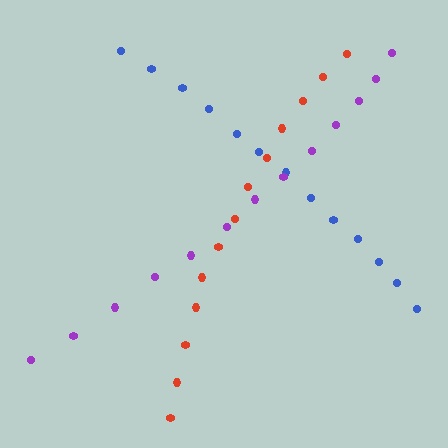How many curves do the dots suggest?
There are 3 distinct paths.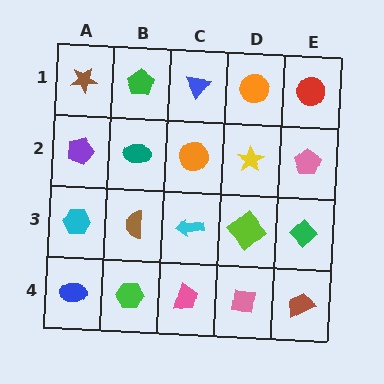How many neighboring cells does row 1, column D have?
3.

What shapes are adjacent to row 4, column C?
A cyan arrow (row 3, column C), a green hexagon (row 4, column B), a pink square (row 4, column D).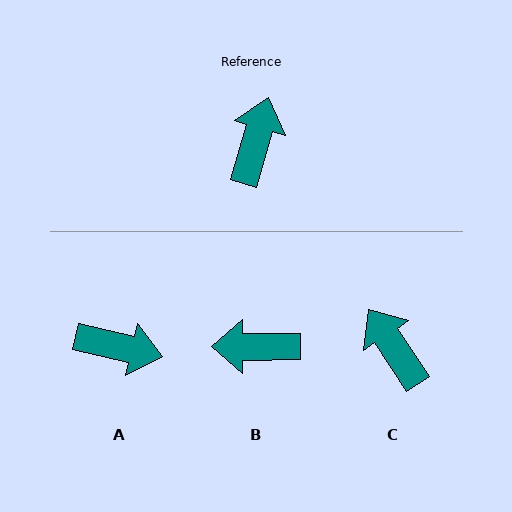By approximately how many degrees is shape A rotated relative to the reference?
Approximately 86 degrees clockwise.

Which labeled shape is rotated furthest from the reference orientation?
B, about 107 degrees away.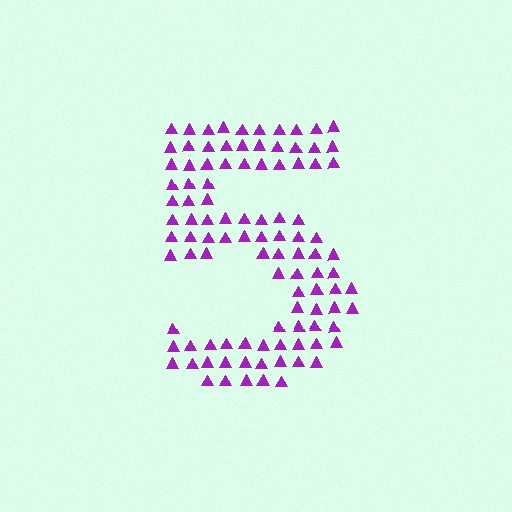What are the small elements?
The small elements are triangles.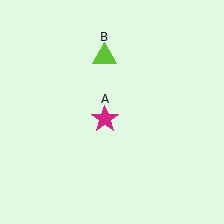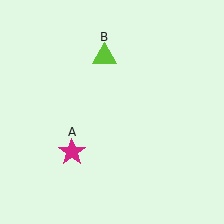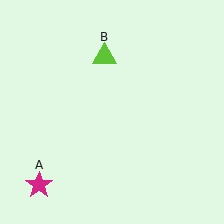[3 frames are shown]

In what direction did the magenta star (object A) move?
The magenta star (object A) moved down and to the left.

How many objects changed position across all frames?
1 object changed position: magenta star (object A).